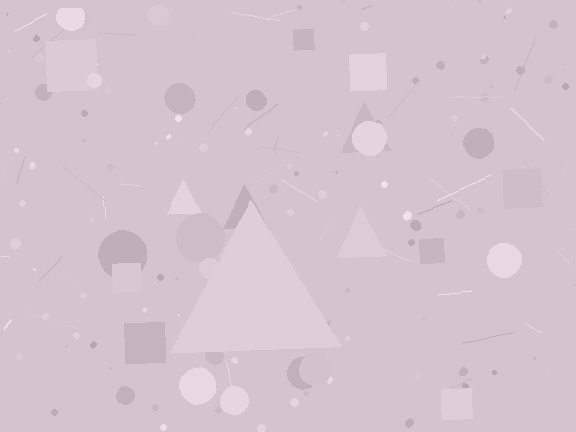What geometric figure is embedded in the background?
A triangle is embedded in the background.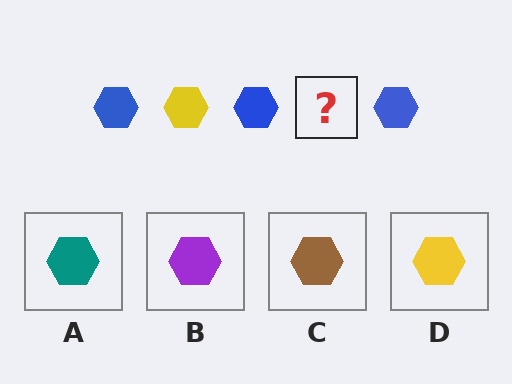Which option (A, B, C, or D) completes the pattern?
D.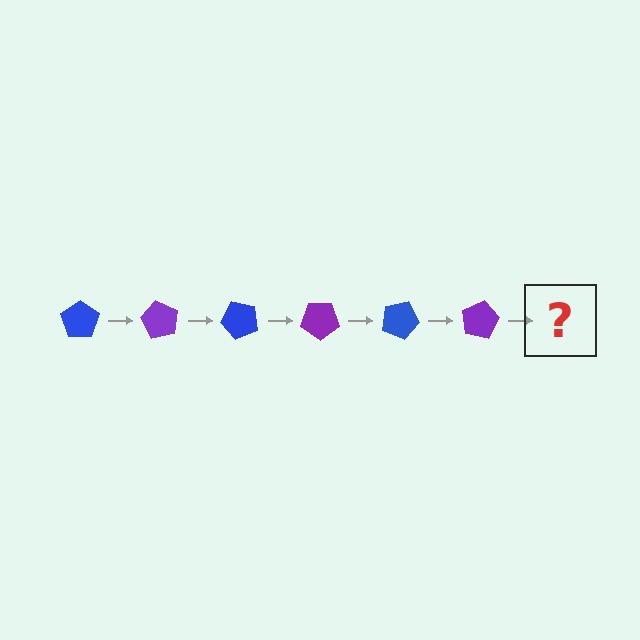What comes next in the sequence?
The next element should be a blue pentagon, rotated 360 degrees from the start.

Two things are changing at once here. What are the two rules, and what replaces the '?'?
The two rules are that it rotates 60 degrees each step and the color cycles through blue and purple. The '?' should be a blue pentagon, rotated 360 degrees from the start.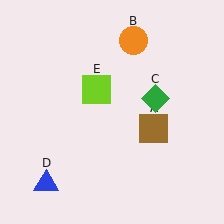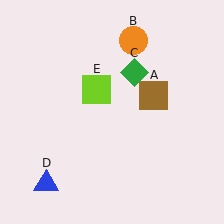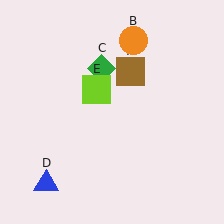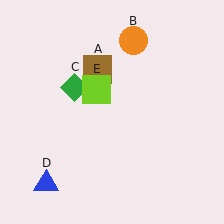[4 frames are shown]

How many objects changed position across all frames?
2 objects changed position: brown square (object A), green diamond (object C).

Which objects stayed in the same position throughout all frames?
Orange circle (object B) and blue triangle (object D) and lime square (object E) remained stationary.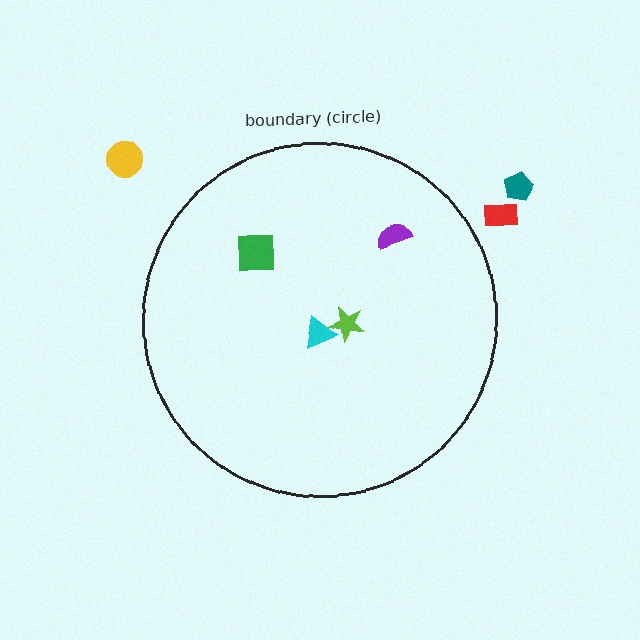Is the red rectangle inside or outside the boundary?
Outside.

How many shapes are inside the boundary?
4 inside, 3 outside.